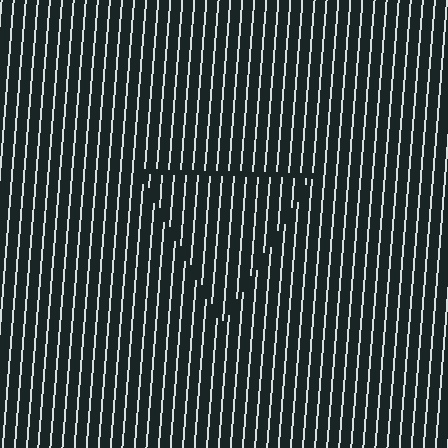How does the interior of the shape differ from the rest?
The interior of the shape contains the same grating, shifted by half a period — the contour is defined by the phase discontinuity where line-ends from the inner and outer gratings abut.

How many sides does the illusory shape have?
3 sides — the line-ends trace a triangle.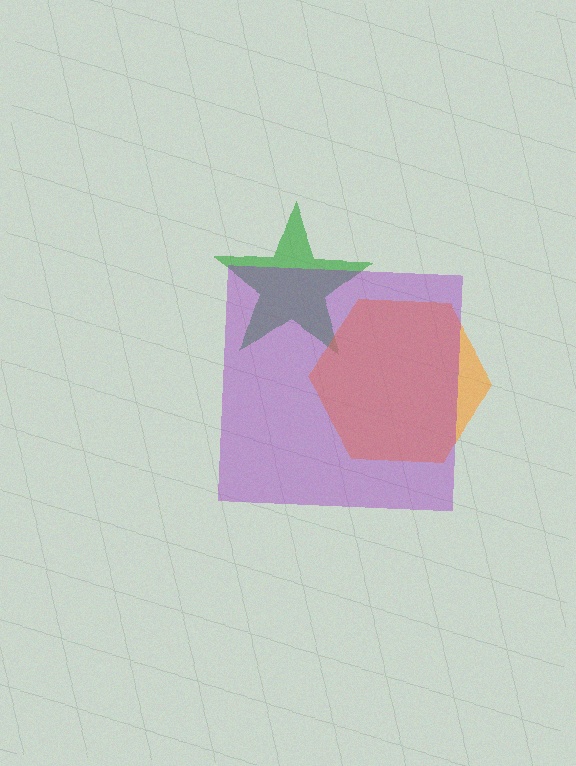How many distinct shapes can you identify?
There are 3 distinct shapes: a green star, an orange hexagon, a purple square.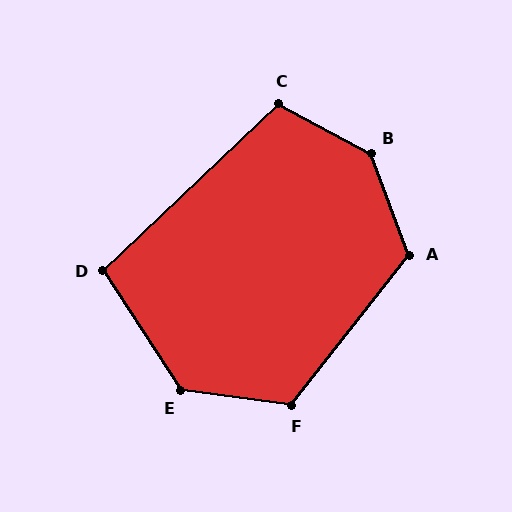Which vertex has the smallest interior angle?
D, at approximately 101 degrees.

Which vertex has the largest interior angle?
B, at approximately 139 degrees.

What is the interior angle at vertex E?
Approximately 131 degrees (obtuse).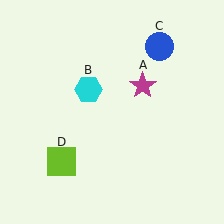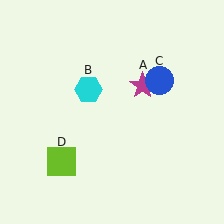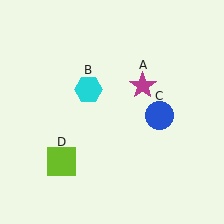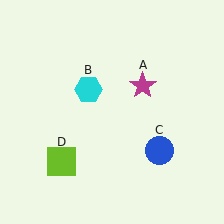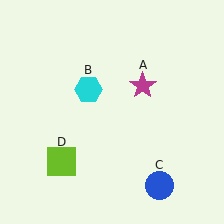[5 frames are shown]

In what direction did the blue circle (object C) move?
The blue circle (object C) moved down.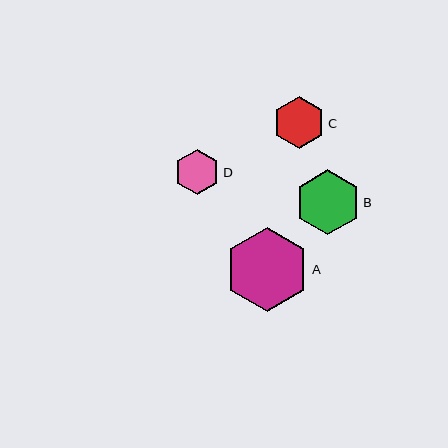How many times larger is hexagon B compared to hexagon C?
Hexagon B is approximately 1.3 times the size of hexagon C.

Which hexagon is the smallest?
Hexagon D is the smallest with a size of approximately 45 pixels.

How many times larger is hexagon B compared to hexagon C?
Hexagon B is approximately 1.3 times the size of hexagon C.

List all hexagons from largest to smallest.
From largest to smallest: A, B, C, D.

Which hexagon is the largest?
Hexagon A is the largest with a size of approximately 84 pixels.